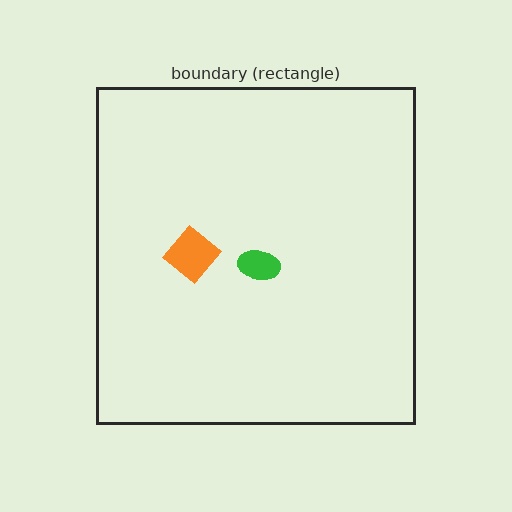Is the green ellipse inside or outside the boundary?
Inside.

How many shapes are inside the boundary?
2 inside, 0 outside.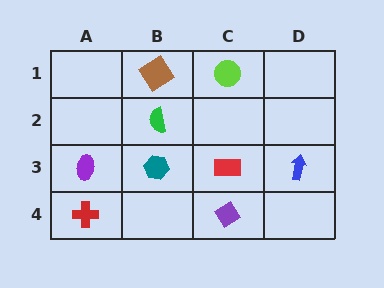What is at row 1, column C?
A lime circle.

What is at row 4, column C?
A purple diamond.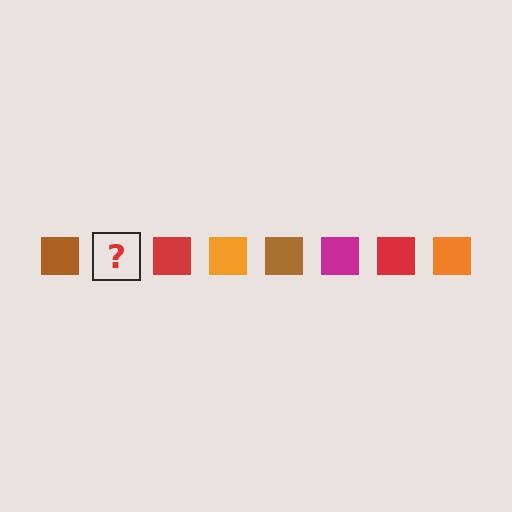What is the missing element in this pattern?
The missing element is a magenta square.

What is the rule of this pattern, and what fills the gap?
The rule is that the pattern cycles through brown, magenta, red, orange squares. The gap should be filled with a magenta square.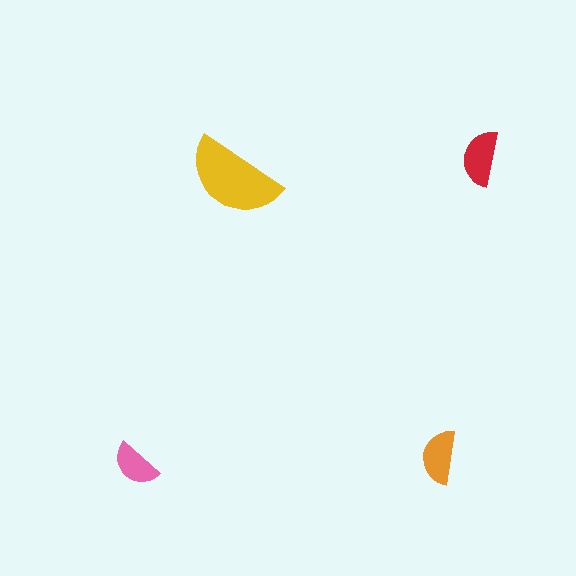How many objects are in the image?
There are 4 objects in the image.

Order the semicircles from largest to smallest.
the yellow one, the red one, the orange one, the pink one.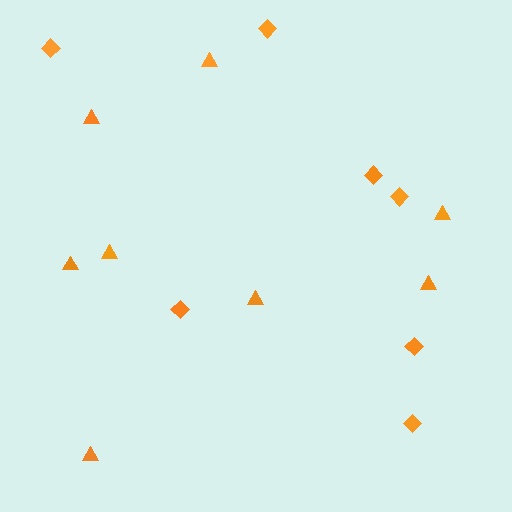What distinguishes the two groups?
There are 2 groups: one group of triangles (8) and one group of diamonds (7).